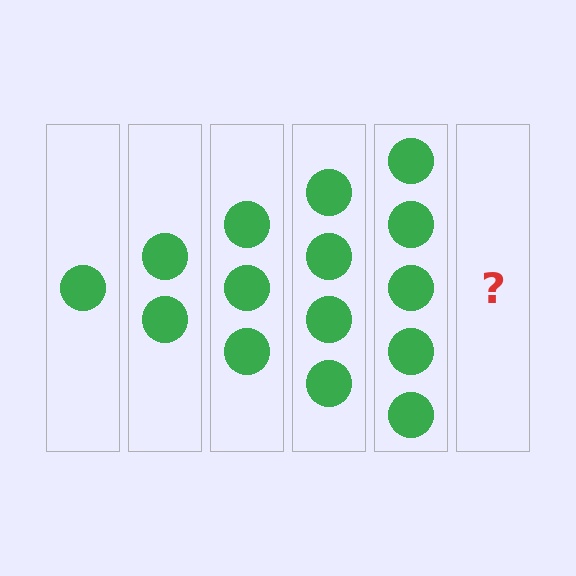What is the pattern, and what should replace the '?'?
The pattern is that each step adds one more circle. The '?' should be 6 circles.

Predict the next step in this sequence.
The next step is 6 circles.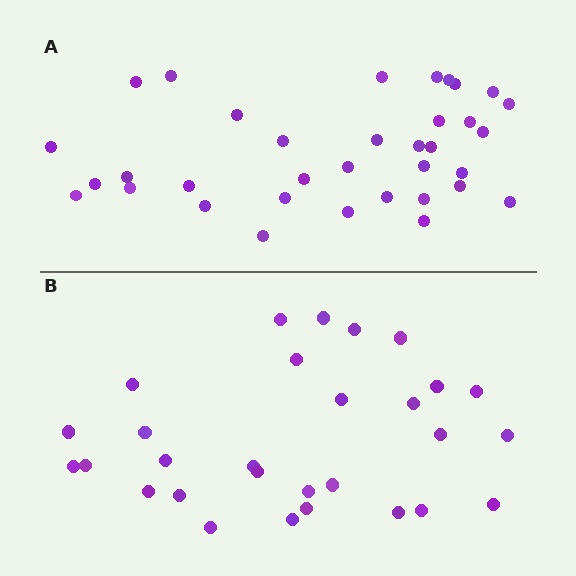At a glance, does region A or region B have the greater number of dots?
Region A (the top region) has more dots.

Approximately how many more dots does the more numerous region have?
Region A has about 6 more dots than region B.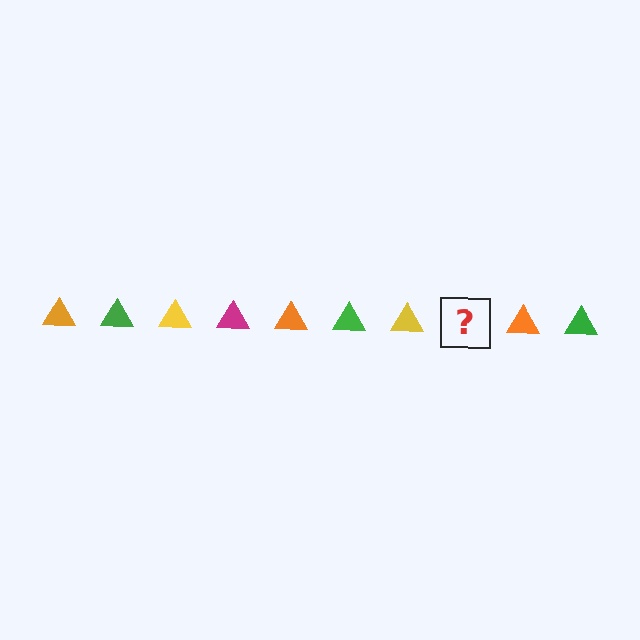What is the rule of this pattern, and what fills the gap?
The rule is that the pattern cycles through orange, green, yellow, magenta triangles. The gap should be filled with a magenta triangle.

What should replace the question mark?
The question mark should be replaced with a magenta triangle.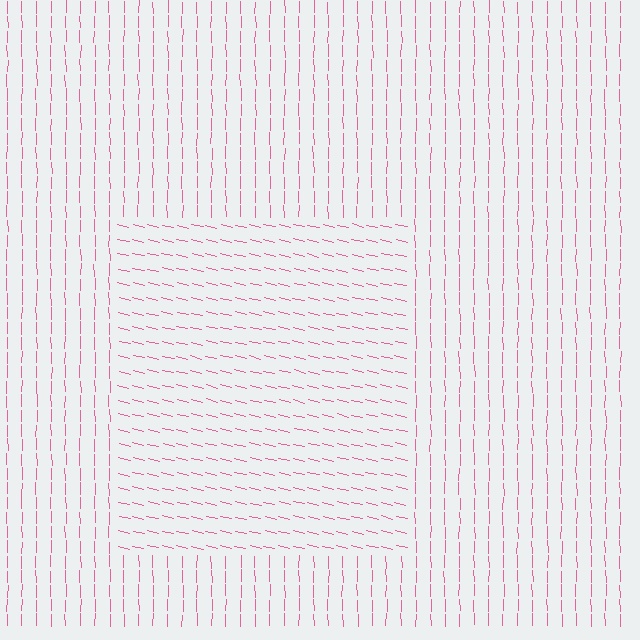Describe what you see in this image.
The image is filled with small pink line segments. A rectangle region in the image has lines oriented differently from the surrounding lines, creating a visible texture boundary.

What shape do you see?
I see a rectangle.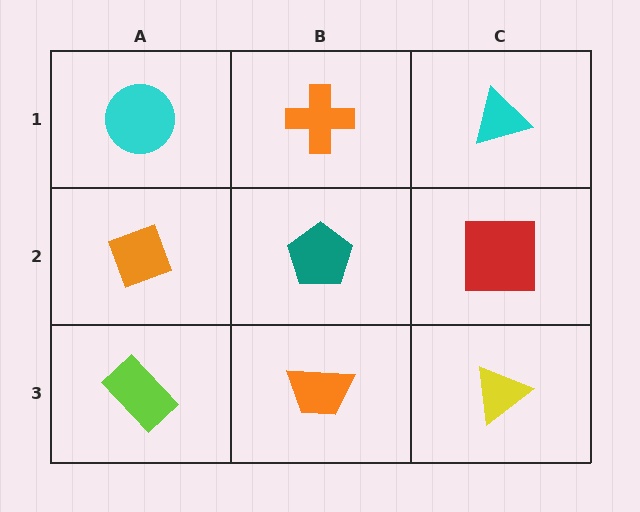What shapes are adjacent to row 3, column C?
A red square (row 2, column C), an orange trapezoid (row 3, column B).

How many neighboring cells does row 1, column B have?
3.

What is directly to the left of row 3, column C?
An orange trapezoid.